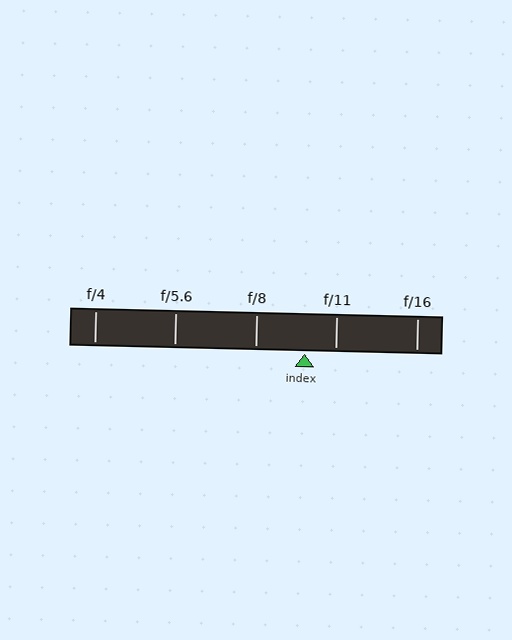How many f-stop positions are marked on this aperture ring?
There are 5 f-stop positions marked.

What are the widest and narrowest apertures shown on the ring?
The widest aperture shown is f/4 and the narrowest is f/16.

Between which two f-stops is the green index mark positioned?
The index mark is between f/8 and f/11.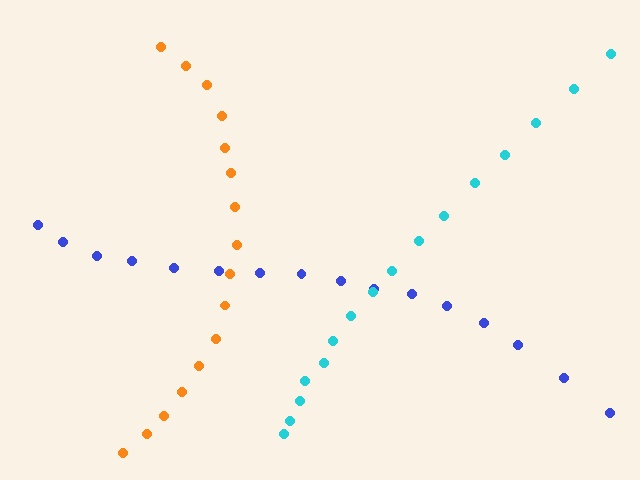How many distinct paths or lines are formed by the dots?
There are 3 distinct paths.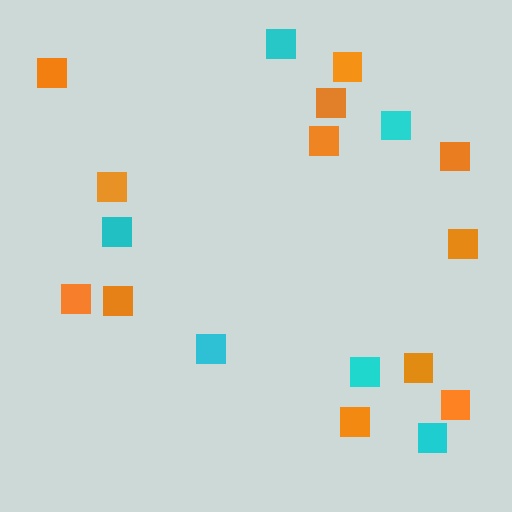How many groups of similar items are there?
There are 2 groups: one group of cyan squares (6) and one group of orange squares (12).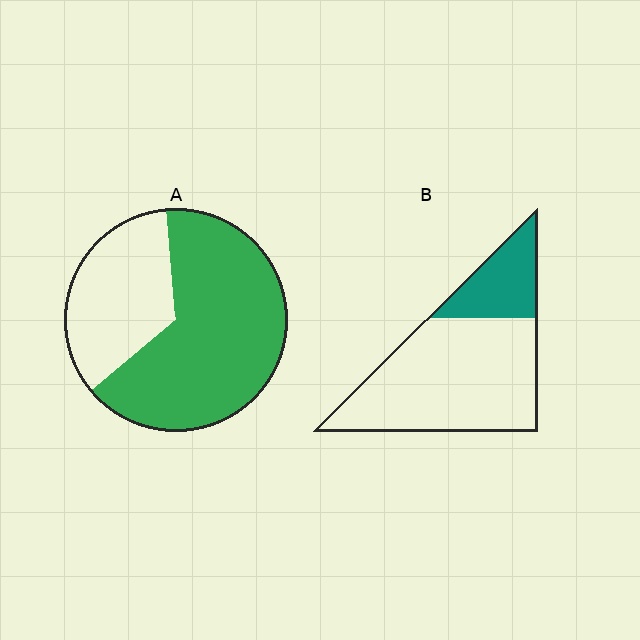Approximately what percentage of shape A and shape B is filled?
A is approximately 65% and B is approximately 25%.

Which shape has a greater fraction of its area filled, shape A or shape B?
Shape A.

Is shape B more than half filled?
No.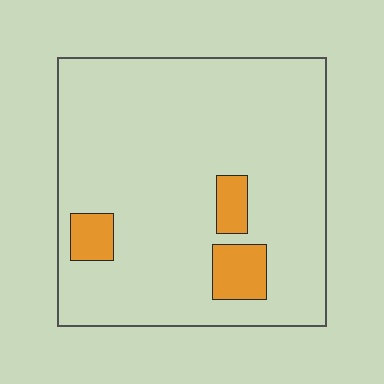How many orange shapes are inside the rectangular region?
3.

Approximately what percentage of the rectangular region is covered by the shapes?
Approximately 10%.